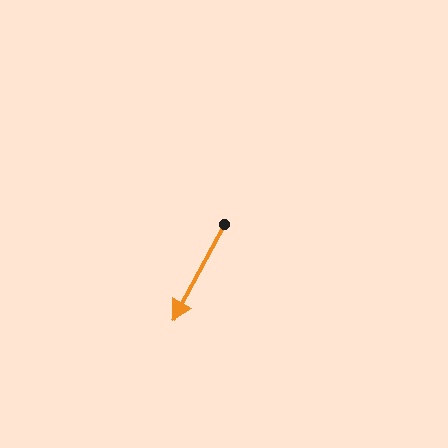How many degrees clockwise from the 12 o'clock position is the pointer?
Approximately 208 degrees.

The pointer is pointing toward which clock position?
Roughly 7 o'clock.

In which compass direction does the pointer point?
Southwest.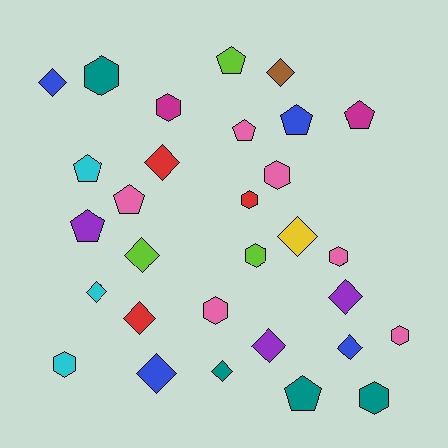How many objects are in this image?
There are 30 objects.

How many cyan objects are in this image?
There are 3 cyan objects.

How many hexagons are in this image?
There are 10 hexagons.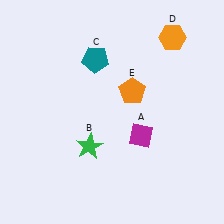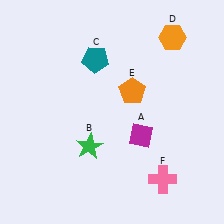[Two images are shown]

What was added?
A pink cross (F) was added in Image 2.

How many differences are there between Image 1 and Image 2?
There is 1 difference between the two images.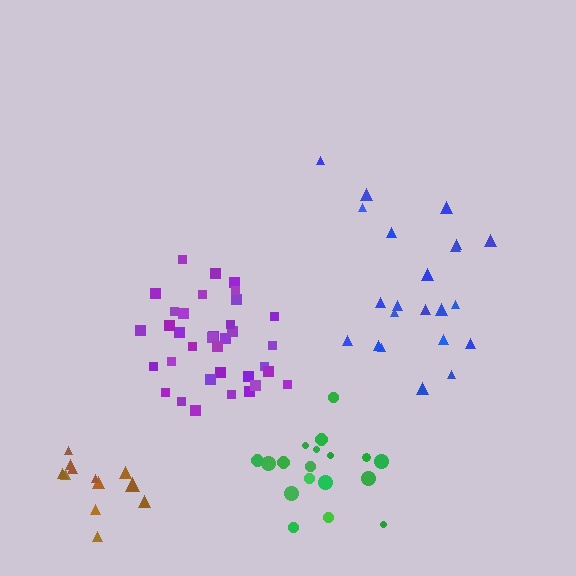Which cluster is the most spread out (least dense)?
Blue.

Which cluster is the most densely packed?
Purple.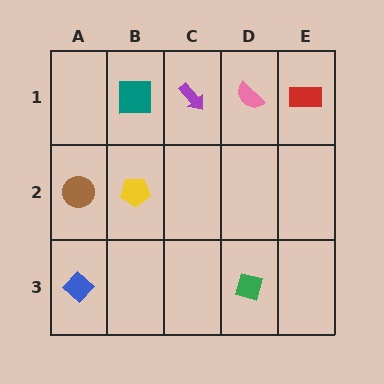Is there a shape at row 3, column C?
No, that cell is empty.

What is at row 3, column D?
A green diamond.